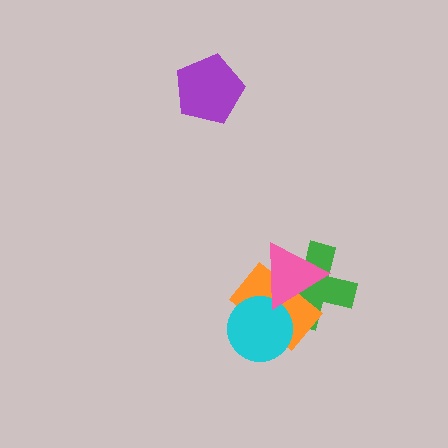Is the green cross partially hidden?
Yes, it is partially covered by another shape.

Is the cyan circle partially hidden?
Yes, it is partially covered by another shape.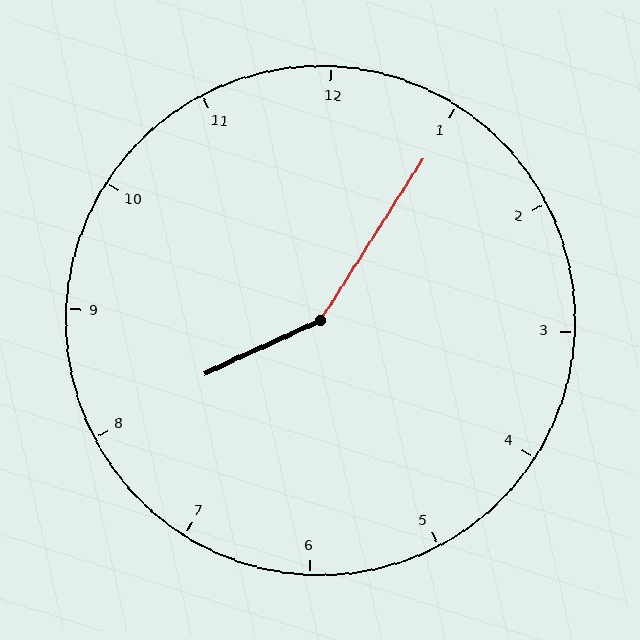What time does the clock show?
8:05.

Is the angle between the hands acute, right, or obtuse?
It is obtuse.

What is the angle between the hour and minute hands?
Approximately 148 degrees.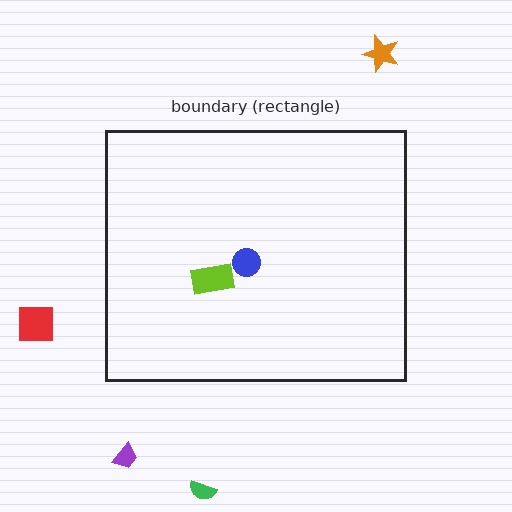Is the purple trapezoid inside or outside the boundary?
Outside.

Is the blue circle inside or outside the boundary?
Inside.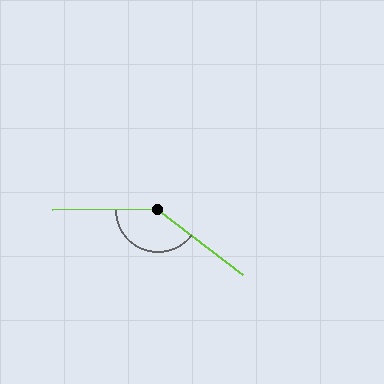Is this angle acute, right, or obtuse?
It is obtuse.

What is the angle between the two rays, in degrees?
Approximately 142 degrees.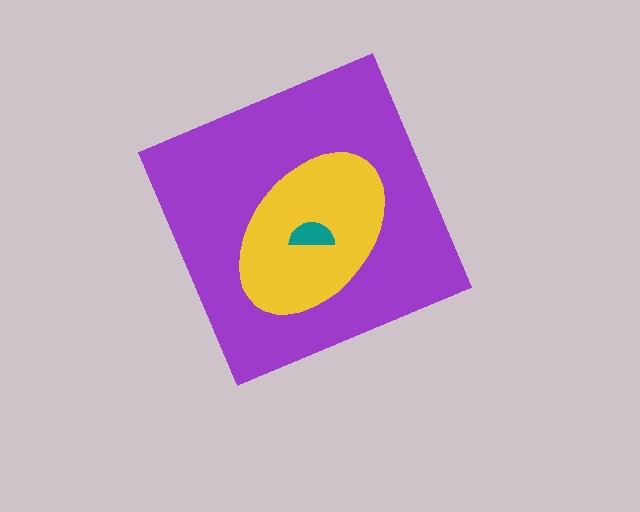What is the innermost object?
The teal semicircle.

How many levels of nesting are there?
3.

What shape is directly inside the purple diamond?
The yellow ellipse.